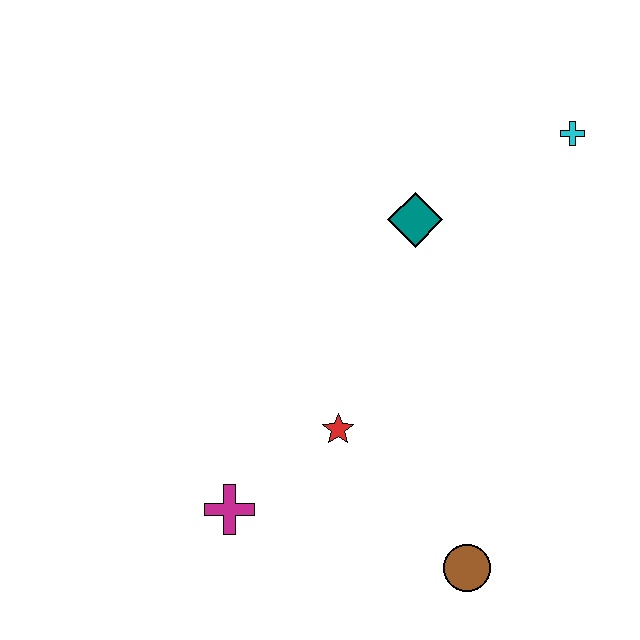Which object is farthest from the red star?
The cyan cross is farthest from the red star.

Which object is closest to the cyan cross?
The teal diamond is closest to the cyan cross.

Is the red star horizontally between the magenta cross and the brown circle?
Yes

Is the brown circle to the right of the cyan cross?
No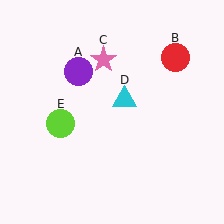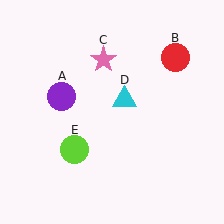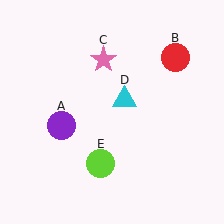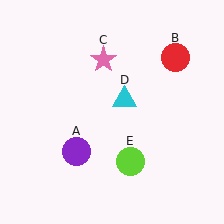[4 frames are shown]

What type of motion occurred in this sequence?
The purple circle (object A), lime circle (object E) rotated counterclockwise around the center of the scene.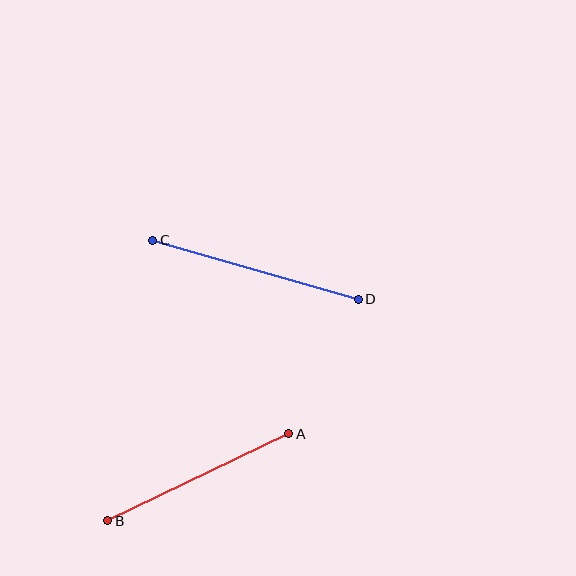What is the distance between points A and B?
The distance is approximately 201 pixels.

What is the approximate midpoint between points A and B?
The midpoint is at approximately (198, 477) pixels.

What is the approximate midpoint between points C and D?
The midpoint is at approximately (256, 270) pixels.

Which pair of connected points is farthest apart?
Points C and D are farthest apart.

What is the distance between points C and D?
The distance is approximately 214 pixels.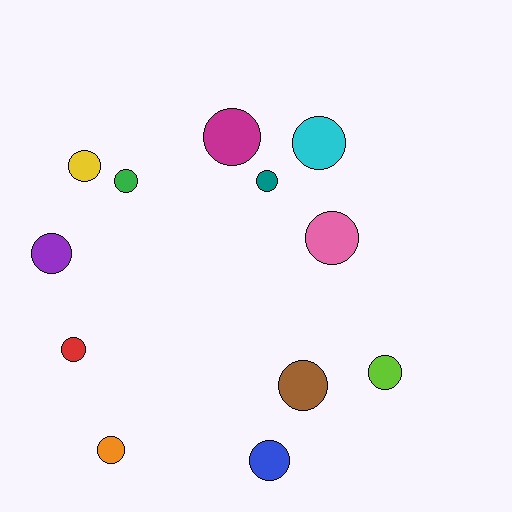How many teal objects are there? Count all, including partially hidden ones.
There is 1 teal object.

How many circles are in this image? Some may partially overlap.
There are 12 circles.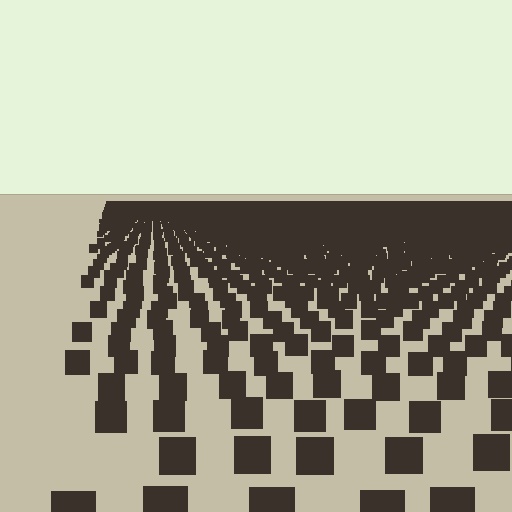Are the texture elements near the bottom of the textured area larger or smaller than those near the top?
Larger. Near the bottom, elements are closer to the viewer and appear at a bigger on-screen size.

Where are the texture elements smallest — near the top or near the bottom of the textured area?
Near the top.